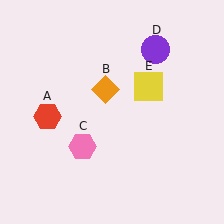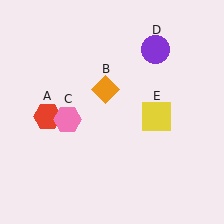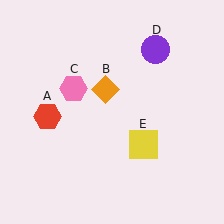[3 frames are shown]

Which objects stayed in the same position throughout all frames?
Red hexagon (object A) and orange diamond (object B) and purple circle (object D) remained stationary.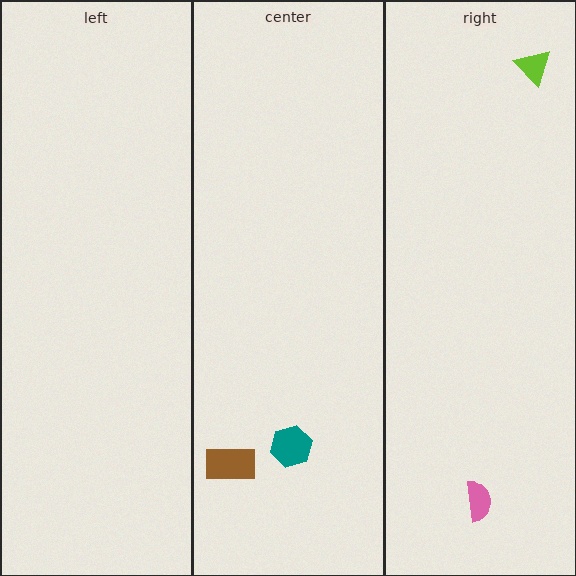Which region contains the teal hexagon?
The center region.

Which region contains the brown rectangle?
The center region.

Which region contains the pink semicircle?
The right region.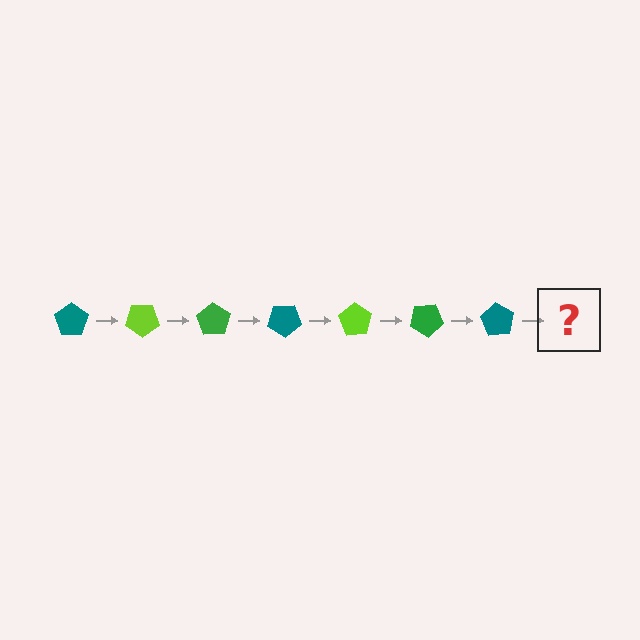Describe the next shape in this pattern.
It should be a lime pentagon, rotated 245 degrees from the start.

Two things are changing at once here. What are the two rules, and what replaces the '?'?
The two rules are that it rotates 35 degrees each step and the color cycles through teal, lime, and green. The '?' should be a lime pentagon, rotated 245 degrees from the start.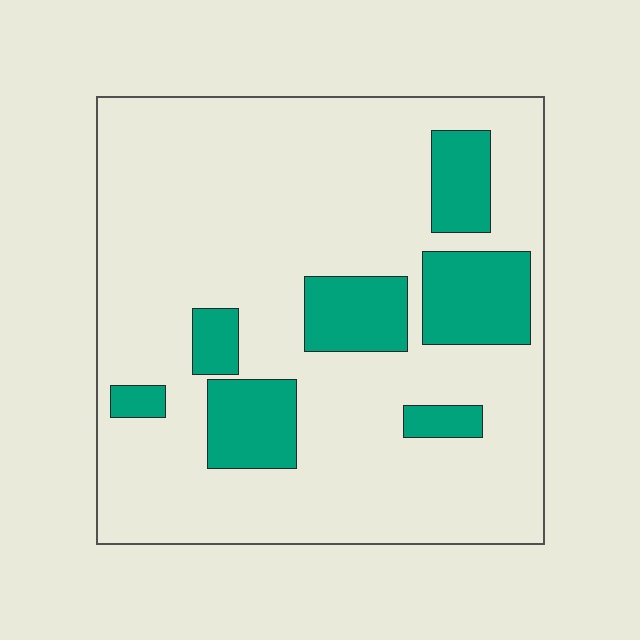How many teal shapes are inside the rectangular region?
7.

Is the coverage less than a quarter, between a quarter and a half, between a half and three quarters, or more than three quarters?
Less than a quarter.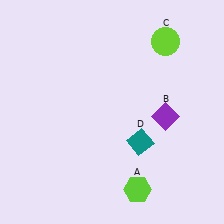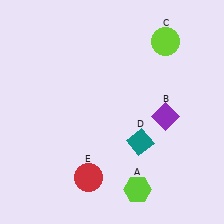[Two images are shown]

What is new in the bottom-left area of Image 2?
A red circle (E) was added in the bottom-left area of Image 2.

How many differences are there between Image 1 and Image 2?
There is 1 difference between the two images.